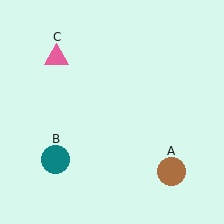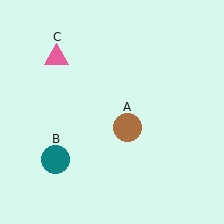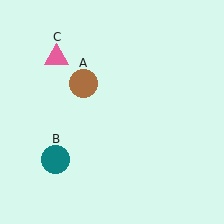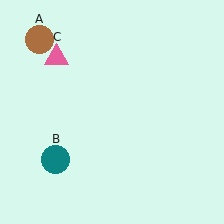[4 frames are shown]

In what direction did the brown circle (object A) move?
The brown circle (object A) moved up and to the left.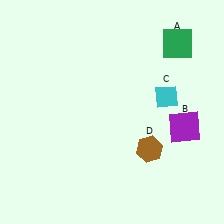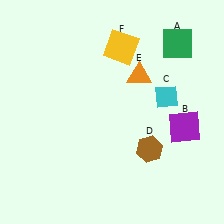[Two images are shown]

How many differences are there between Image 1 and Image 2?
There are 2 differences between the two images.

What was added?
An orange triangle (E), a yellow square (F) were added in Image 2.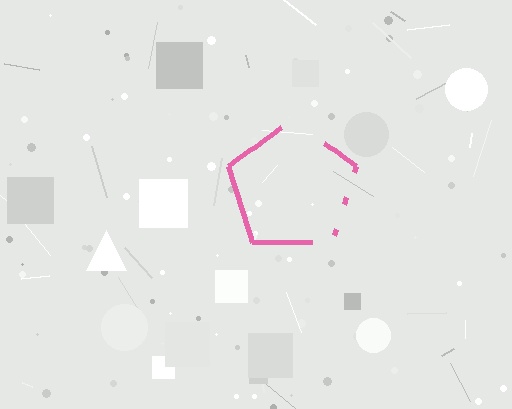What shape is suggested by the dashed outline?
The dashed outline suggests a pentagon.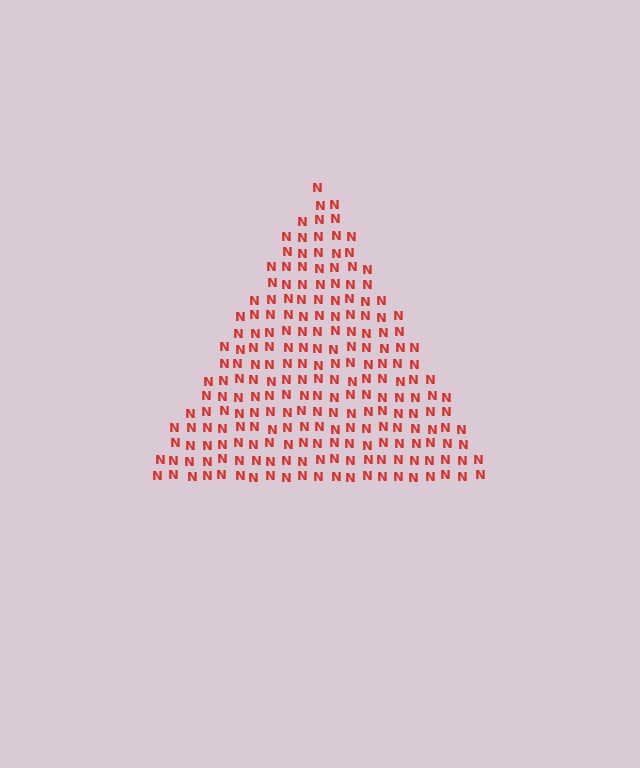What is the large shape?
The large shape is a triangle.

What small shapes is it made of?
It is made of small letter N's.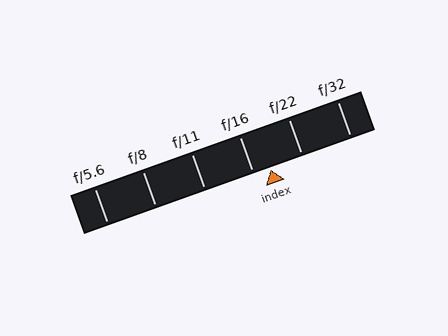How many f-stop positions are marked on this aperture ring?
There are 6 f-stop positions marked.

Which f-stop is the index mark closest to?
The index mark is closest to f/16.